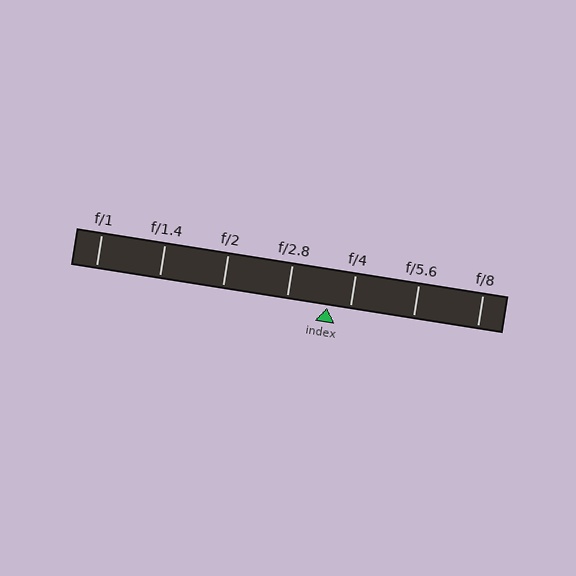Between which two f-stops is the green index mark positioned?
The index mark is between f/2.8 and f/4.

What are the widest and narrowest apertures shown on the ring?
The widest aperture shown is f/1 and the narrowest is f/8.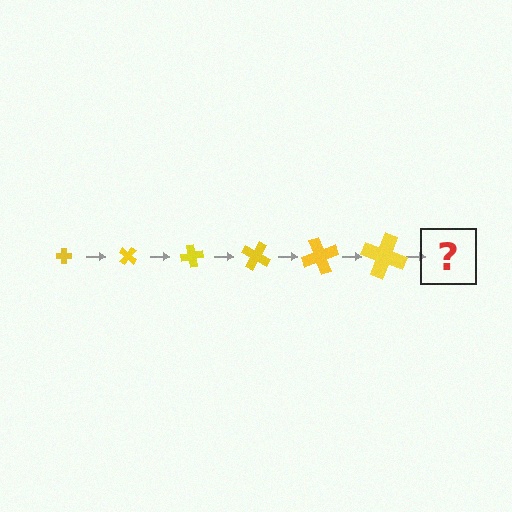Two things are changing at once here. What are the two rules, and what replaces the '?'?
The two rules are that the cross grows larger each step and it rotates 40 degrees each step. The '?' should be a cross, larger than the previous one and rotated 240 degrees from the start.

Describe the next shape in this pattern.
It should be a cross, larger than the previous one and rotated 240 degrees from the start.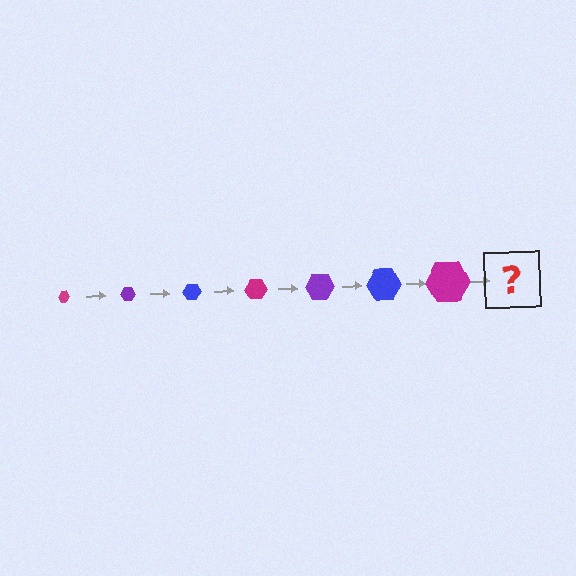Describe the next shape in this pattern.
It should be a purple hexagon, larger than the previous one.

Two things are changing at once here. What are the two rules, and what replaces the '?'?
The two rules are that the hexagon grows larger each step and the color cycles through magenta, purple, and blue. The '?' should be a purple hexagon, larger than the previous one.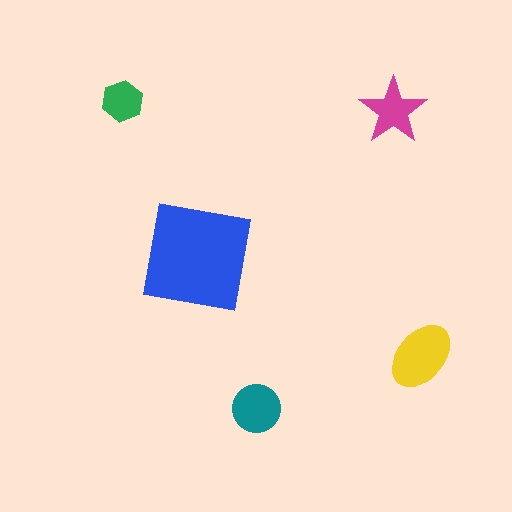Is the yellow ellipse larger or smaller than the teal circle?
Larger.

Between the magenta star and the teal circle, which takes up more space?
The teal circle.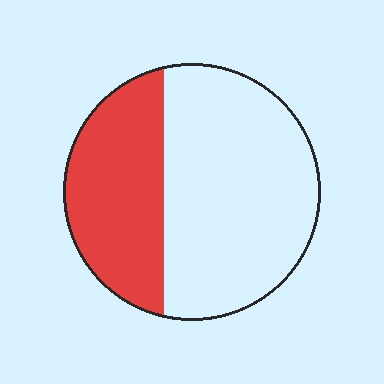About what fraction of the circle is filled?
About three eighths (3/8).